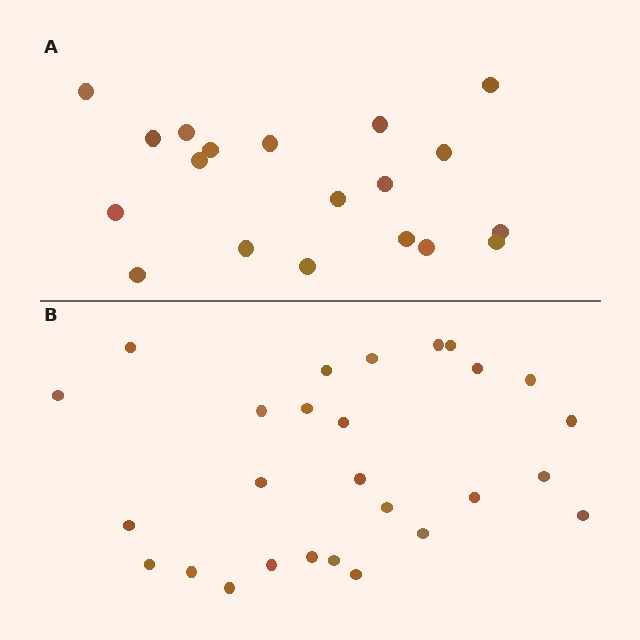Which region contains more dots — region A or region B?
Region B (the bottom region) has more dots.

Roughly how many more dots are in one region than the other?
Region B has roughly 8 or so more dots than region A.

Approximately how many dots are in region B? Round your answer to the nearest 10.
About 30 dots. (The exact count is 27, which rounds to 30.)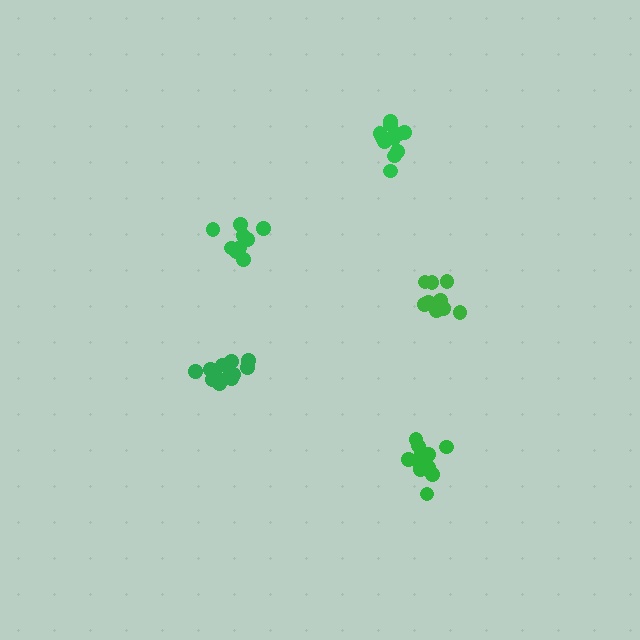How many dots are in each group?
Group 1: 9 dots, Group 2: 9 dots, Group 3: 14 dots, Group 4: 12 dots, Group 5: 12 dots (56 total).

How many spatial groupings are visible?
There are 5 spatial groupings.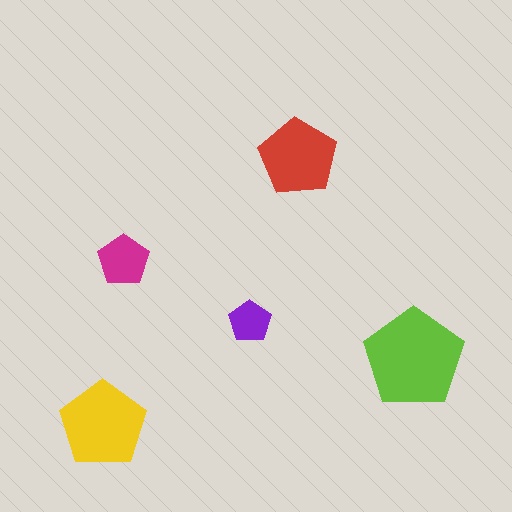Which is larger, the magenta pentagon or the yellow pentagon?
The yellow one.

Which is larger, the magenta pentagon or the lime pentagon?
The lime one.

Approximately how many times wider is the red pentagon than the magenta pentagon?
About 1.5 times wider.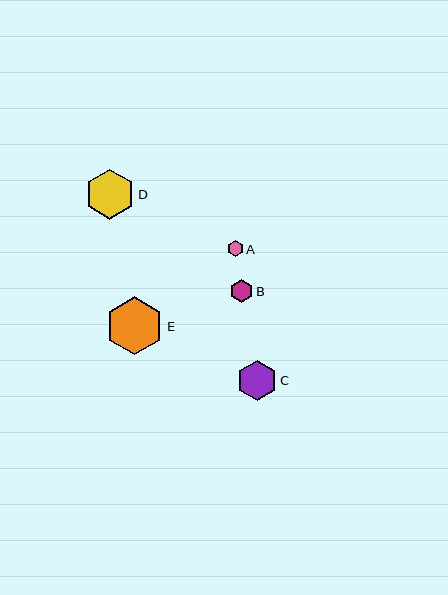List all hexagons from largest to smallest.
From largest to smallest: E, D, C, B, A.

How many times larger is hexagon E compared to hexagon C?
Hexagon E is approximately 1.4 times the size of hexagon C.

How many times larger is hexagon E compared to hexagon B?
Hexagon E is approximately 2.5 times the size of hexagon B.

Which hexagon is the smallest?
Hexagon A is the smallest with a size of approximately 16 pixels.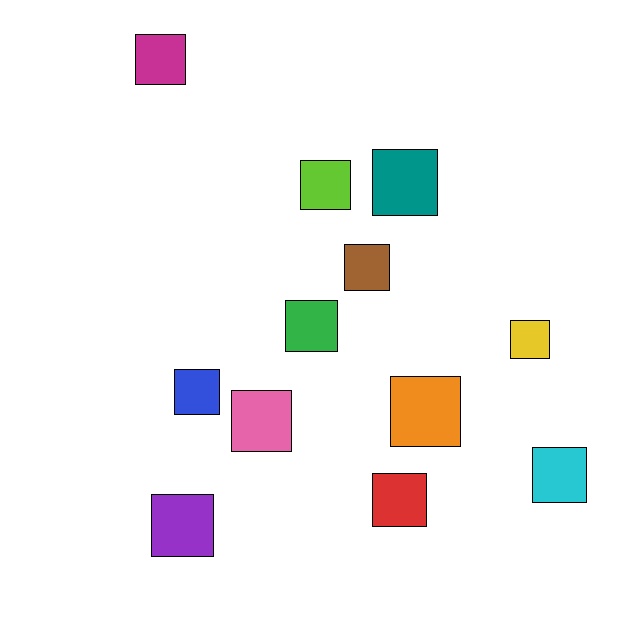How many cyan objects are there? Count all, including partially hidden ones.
There is 1 cyan object.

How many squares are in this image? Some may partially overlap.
There are 12 squares.